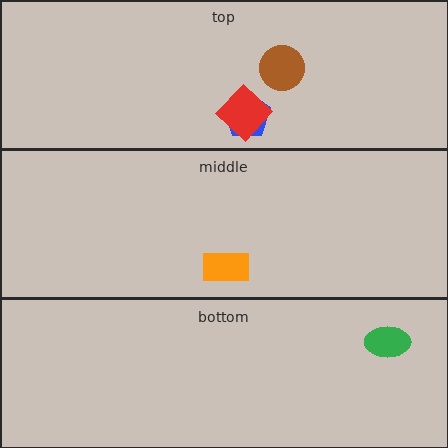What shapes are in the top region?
The blue pentagon, the brown circle, the red diamond.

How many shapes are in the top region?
3.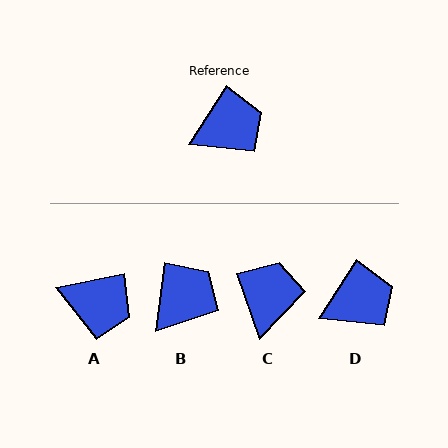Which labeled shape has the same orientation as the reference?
D.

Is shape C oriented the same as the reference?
No, it is off by about 52 degrees.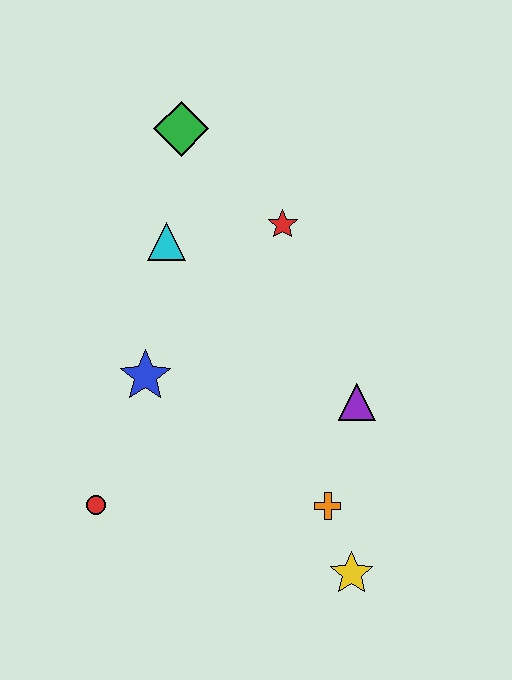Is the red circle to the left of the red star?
Yes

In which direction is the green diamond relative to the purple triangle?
The green diamond is above the purple triangle.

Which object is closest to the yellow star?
The orange cross is closest to the yellow star.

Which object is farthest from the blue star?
The yellow star is farthest from the blue star.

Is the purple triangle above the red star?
No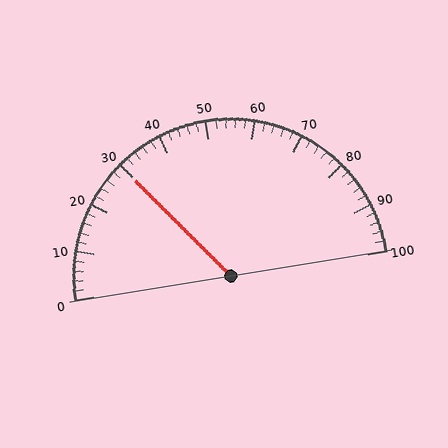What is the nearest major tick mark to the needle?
The nearest major tick mark is 30.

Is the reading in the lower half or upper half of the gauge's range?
The reading is in the lower half of the range (0 to 100).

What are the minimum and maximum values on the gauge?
The gauge ranges from 0 to 100.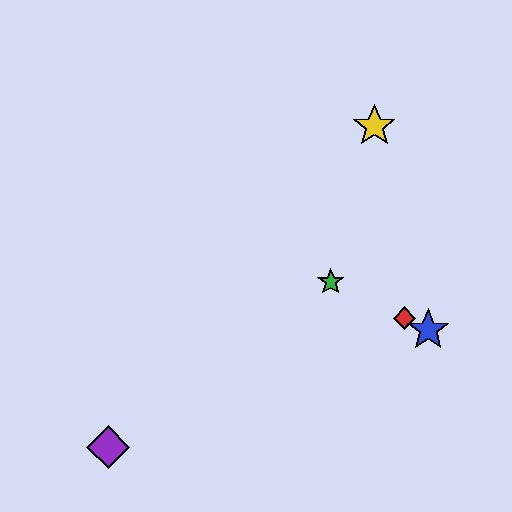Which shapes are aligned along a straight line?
The red diamond, the blue star, the green star are aligned along a straight line.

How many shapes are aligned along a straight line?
3 shapes (the red diamond, the blue star, the green star) are aligned along a straight line.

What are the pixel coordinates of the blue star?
The blue star is at (428, 330).